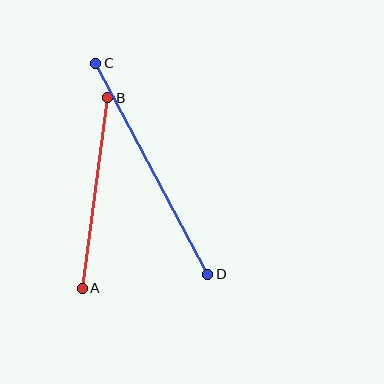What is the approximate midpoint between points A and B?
The midpoint is at approximately (95, 193) pixels.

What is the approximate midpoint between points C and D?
The midpoint is at approximately (152, 169) pixels.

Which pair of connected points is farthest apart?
Points C and D are farthest apart.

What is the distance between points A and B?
The distance is approximately 192 pixels.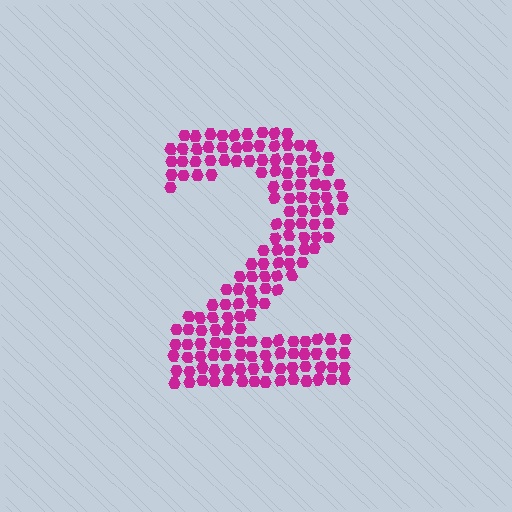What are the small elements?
The small elements are hexagons.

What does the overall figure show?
The overall figure shows the digit 2.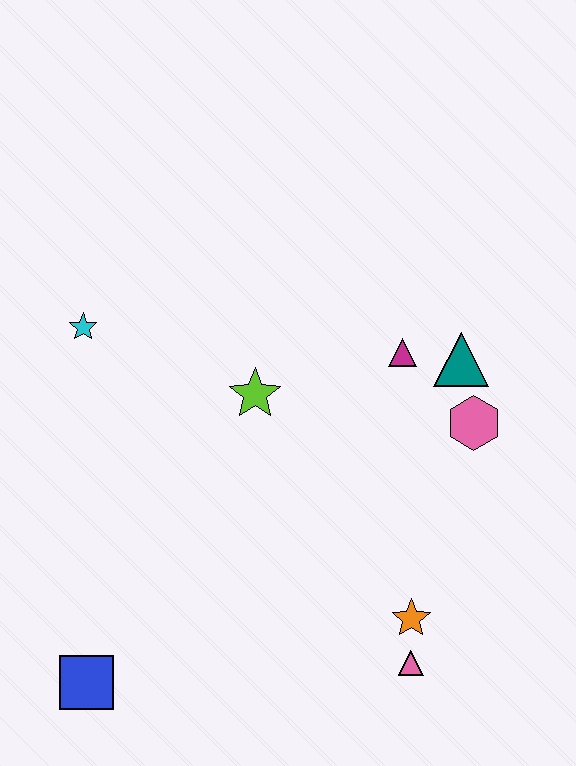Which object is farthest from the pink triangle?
The cyan star is farthest from the pink triangle.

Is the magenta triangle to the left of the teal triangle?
Yes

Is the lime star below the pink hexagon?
No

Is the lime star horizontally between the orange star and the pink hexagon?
No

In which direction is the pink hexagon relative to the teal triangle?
The pink hexagon is below the teal triangle.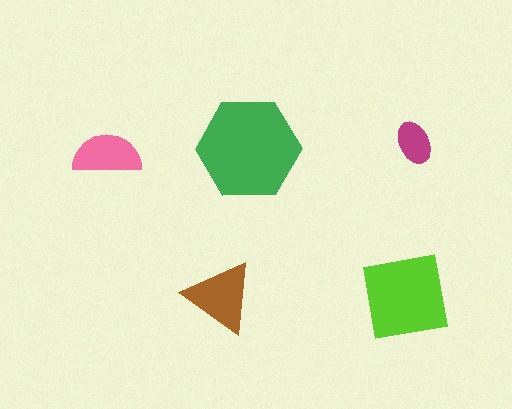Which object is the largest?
The green hexagon.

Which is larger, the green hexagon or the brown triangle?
The green hexagon.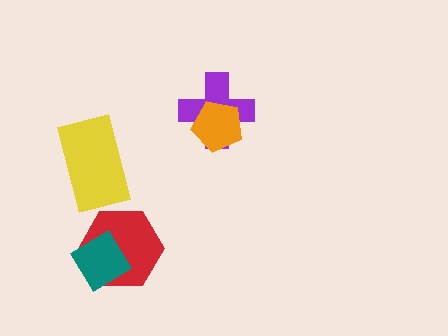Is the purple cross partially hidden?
Yes, it is partially covered by another shape.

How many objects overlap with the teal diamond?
1 object overlaps with the teal diamond.